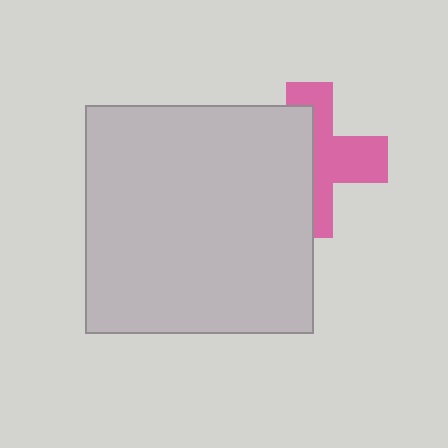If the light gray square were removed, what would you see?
You would see the complete pink cross.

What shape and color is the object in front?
The object in front is a light gray square.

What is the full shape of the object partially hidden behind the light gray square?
The partially hidden object is a pink cross.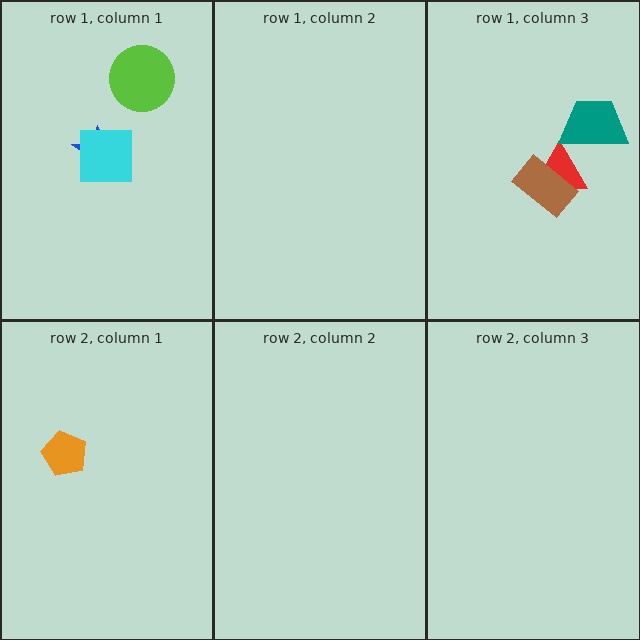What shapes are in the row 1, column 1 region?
The blue star, the cyan square, the lime circle.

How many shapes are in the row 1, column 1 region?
3.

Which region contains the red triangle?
The row 1, column 3 region.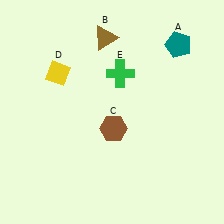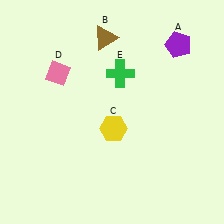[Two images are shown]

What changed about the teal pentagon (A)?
In Image 1, A is teal. In Image 2, it changed to purple.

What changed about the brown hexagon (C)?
In Image 1, C is brown. In Image 2, it changed to yellow.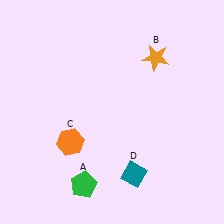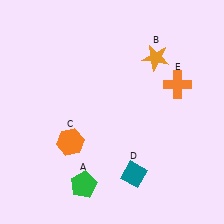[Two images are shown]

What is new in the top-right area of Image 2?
An orange cross (E) was added in the top-right area of Image 2.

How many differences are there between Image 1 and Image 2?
There is 1 difference between the two images.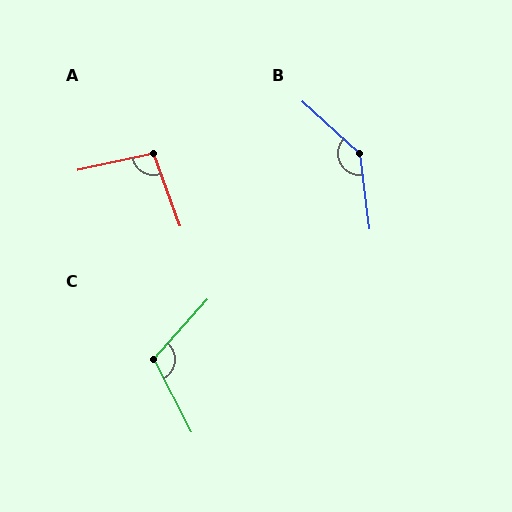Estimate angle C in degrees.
Approximately 111 degrees.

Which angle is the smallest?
A, at approximately 98 degrees.